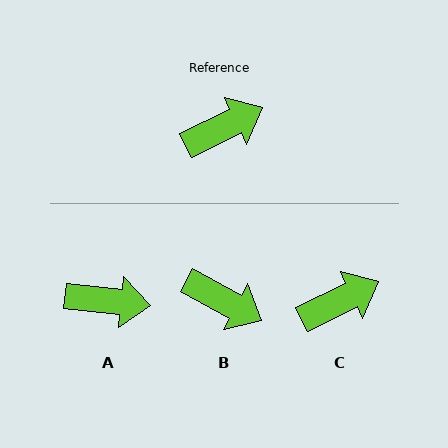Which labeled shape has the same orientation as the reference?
C.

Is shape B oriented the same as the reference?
No, it is off by about 54 degrees.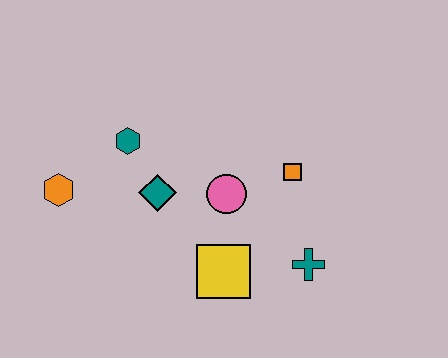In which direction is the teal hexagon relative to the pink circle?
The teal hexagon is to the left of the pink circle.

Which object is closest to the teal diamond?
The teal hexagon is closest to the teal diamond.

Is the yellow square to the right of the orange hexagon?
Yes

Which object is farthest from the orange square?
The orange hexagon is farthest from the orange square.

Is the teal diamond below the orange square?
Yes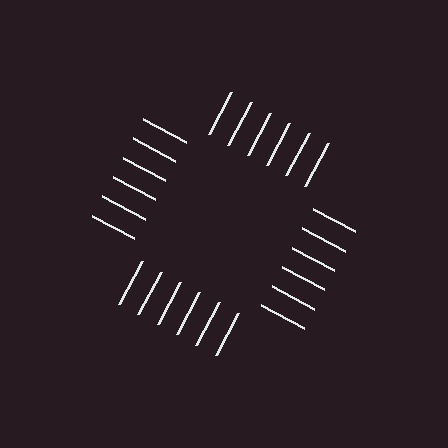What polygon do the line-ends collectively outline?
An illusory square — the line segments terminate on its edges but no continuous stroke is drawn.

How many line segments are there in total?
24 — 6 along each of the 4 edges.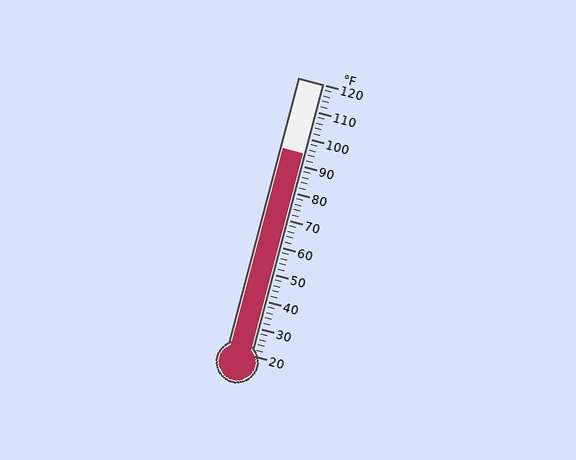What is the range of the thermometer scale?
The thermometer scale ranges from 20°F to 120°F.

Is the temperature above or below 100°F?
The temperature is below 100°F.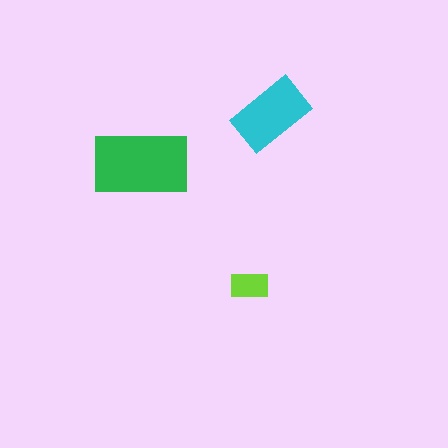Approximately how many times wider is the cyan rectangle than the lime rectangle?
About 2 times wider.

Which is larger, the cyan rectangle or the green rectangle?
The green one.